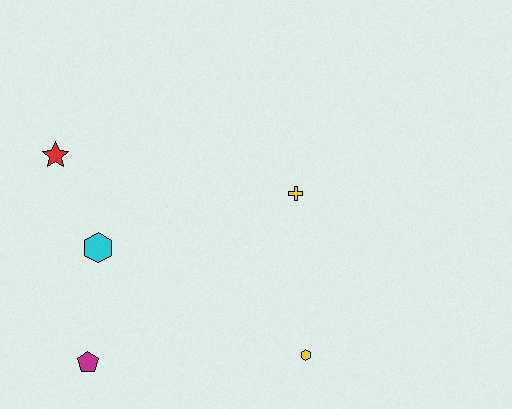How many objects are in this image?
There are 5 objects.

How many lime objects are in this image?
There are no lime objects.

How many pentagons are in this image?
There is 1 pentagon.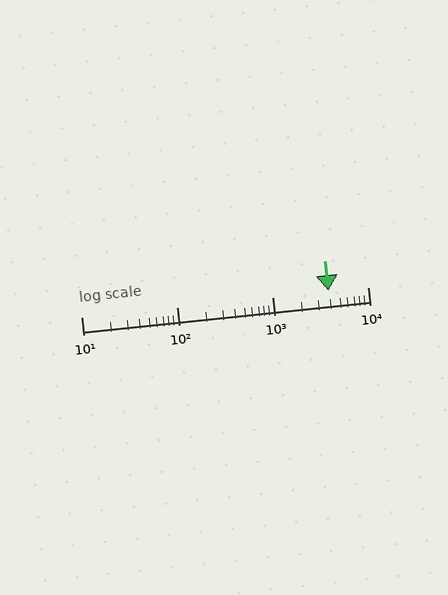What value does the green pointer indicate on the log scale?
The pointer indicates approximately 3900.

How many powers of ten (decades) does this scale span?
The scale spans 3 decades, from 10 to 10000.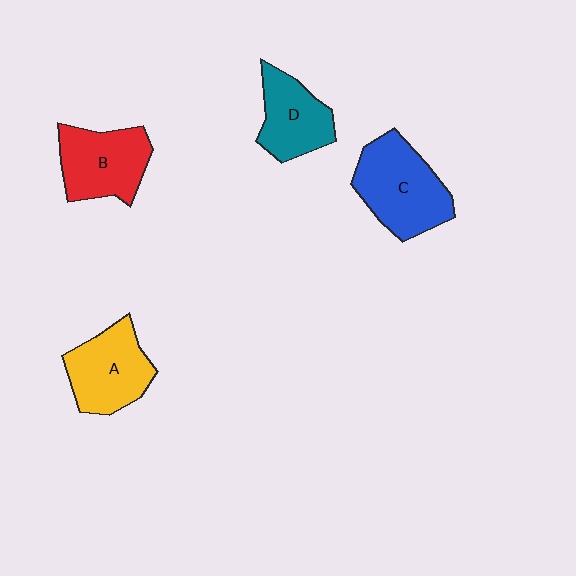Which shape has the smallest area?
Shape D (teal).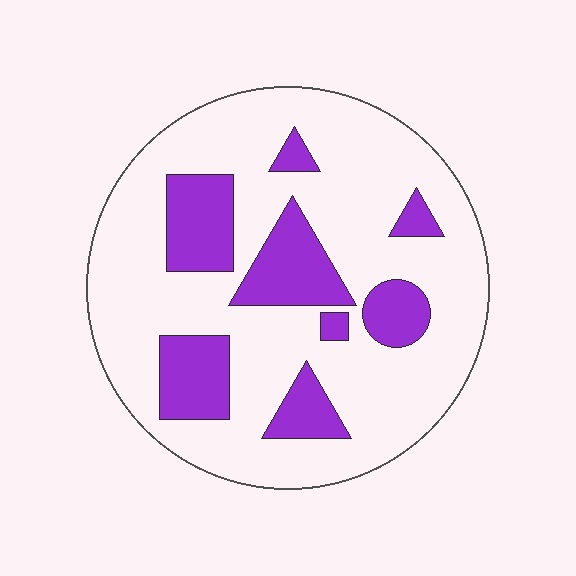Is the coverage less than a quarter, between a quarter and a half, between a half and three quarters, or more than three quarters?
Less than a quarter.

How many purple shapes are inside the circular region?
8.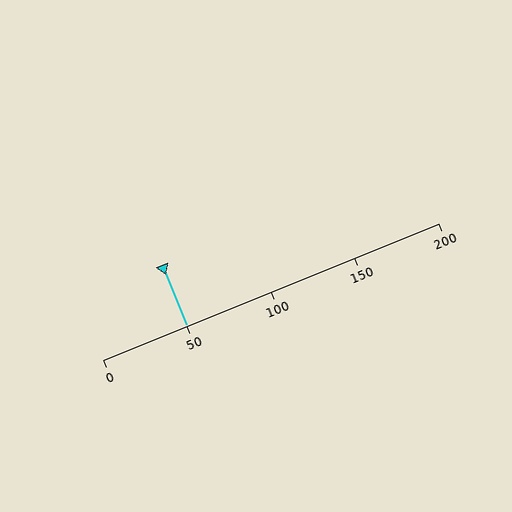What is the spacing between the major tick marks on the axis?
The major ticks are spaced 50 apart.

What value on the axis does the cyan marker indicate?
The marker indicates approximately 50.